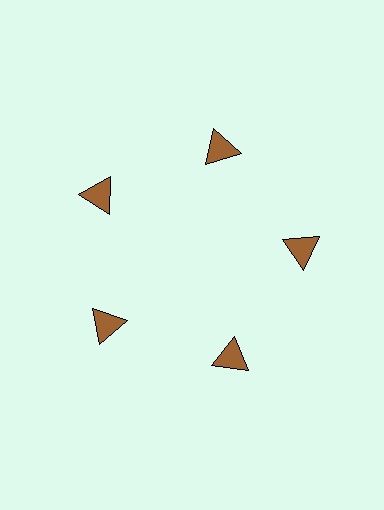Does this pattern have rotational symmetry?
Yes, this pattern has 5-fold rotational symmetry. It looks the same after rotating 72 degrees around the center.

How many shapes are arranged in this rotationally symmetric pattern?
There are 5 shapes, arranged in 5 groups of 1.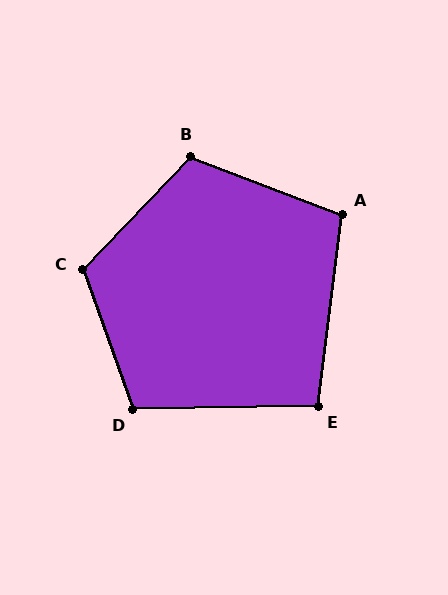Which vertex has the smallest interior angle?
E, at approximately 98 degrees.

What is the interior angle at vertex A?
Approximately 104 degrees (obtuse).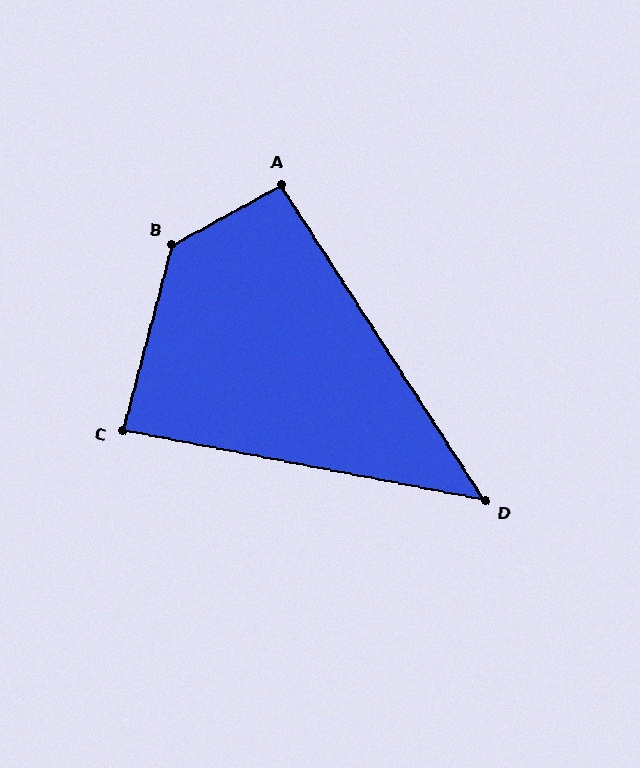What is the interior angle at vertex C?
Approximately 86 degrees (approximately right).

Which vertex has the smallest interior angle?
D, at approximately 46 degrees.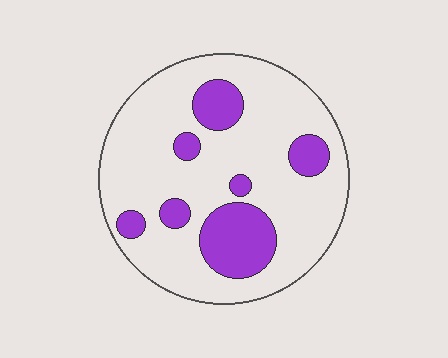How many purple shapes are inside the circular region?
7.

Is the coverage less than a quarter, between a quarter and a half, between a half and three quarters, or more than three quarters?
Less than a quarter.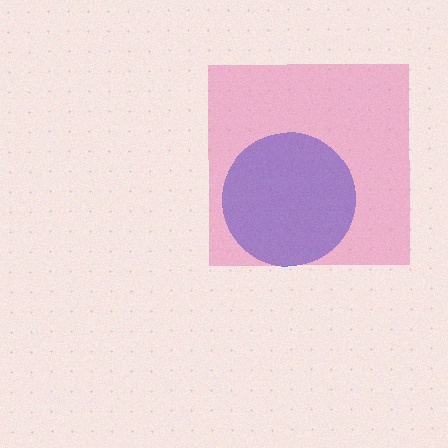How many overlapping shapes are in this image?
There are 2 overlapping shapes in the image.